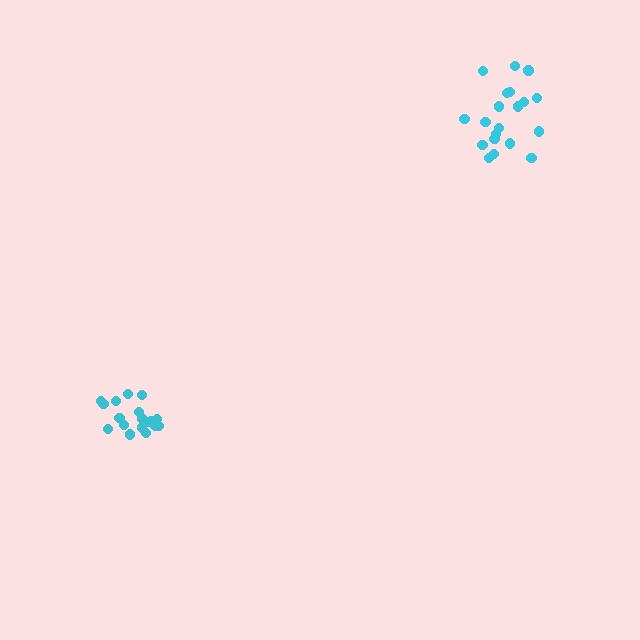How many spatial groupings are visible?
There are 2 spatial groupings.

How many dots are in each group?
Group 1: 18 dots, Group 2: 20 dots (38 total).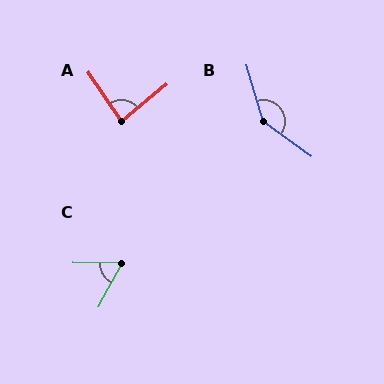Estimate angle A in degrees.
Approximately 85 degrees.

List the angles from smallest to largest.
C (62°), A (85°), B (143°).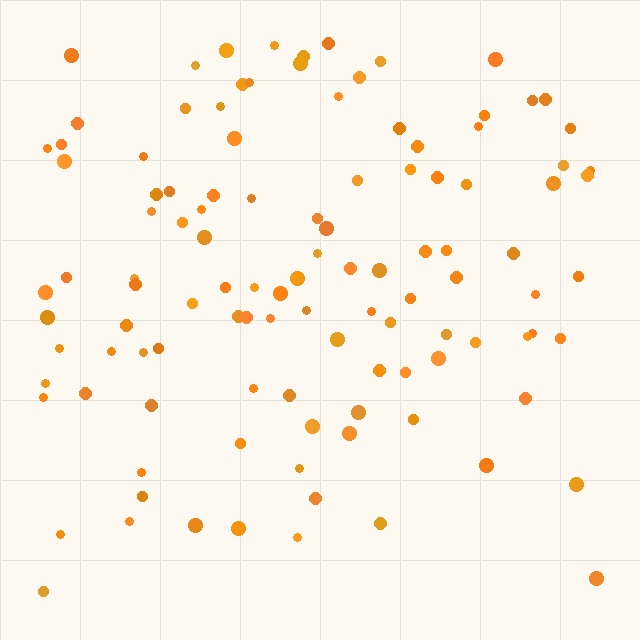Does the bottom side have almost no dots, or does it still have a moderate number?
Still a moderate number, just noticeably fewer than the top.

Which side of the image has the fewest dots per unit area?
The bottom.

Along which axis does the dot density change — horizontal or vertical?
Vertical.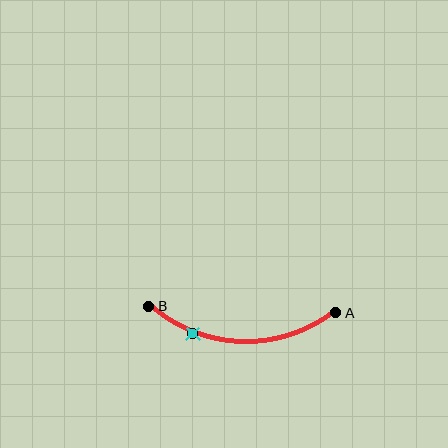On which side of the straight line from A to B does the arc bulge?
The arc bulges below the straight line connecting A and B.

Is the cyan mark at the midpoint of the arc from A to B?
No. The cyan mark lies on the arc but is closer to endpoint B. The arc midpoint would be at the point on the curve equidistant along the arc from both A and B.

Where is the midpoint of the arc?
The arc midpoint is the point on the curve farthest from the straight line joining A and B. It sits below that line.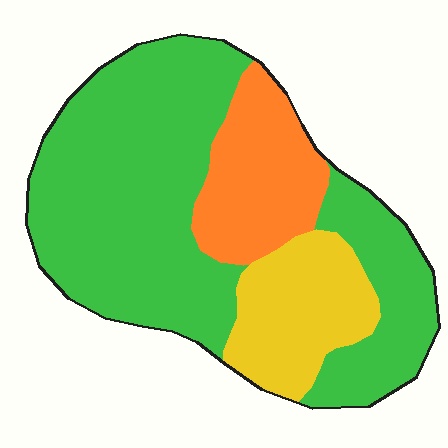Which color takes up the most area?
Green, at roughly 65%.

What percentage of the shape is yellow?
Yellow covers around 20% of the shape.